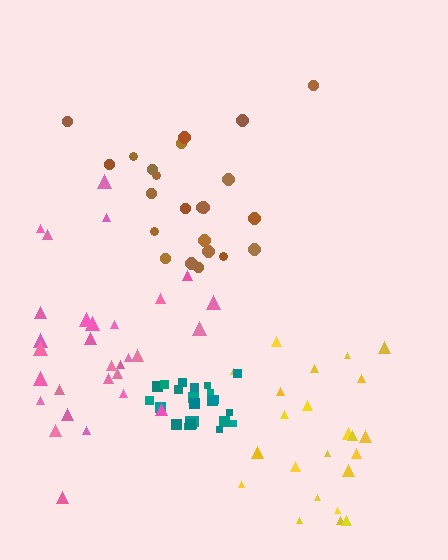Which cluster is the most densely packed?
Teal.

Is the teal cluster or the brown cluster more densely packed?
Teal.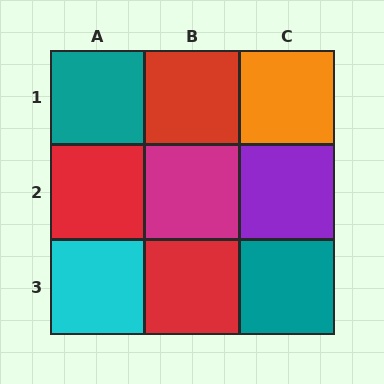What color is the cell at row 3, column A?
Cyan.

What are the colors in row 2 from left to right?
Red, magenta, purple.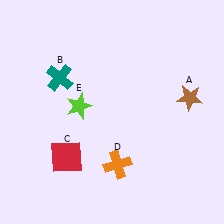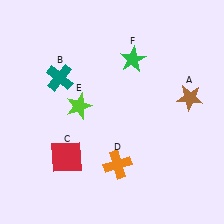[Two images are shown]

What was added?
A green star (F) was added in Image 2.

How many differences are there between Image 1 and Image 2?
There is 1 difference between the two images.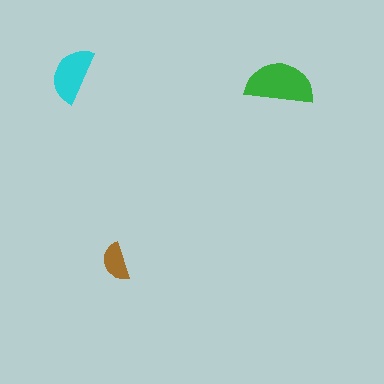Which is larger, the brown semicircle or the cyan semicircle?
The cyan one.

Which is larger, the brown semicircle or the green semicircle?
The green one.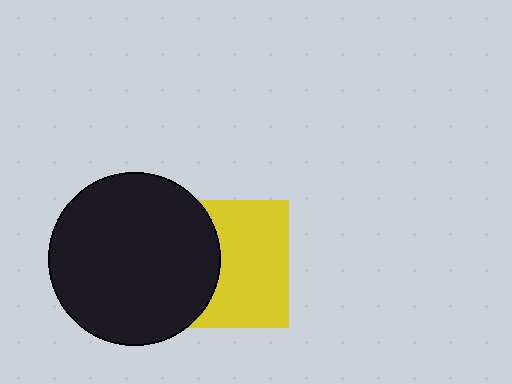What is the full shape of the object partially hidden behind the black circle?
The partially hidden object is a yellow square.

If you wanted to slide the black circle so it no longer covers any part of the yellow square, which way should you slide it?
Slide it left — that is the most direct way to separate the two shapes.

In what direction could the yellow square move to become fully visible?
The yellow square could move right. That would shift it out from behind the black circle entirely.